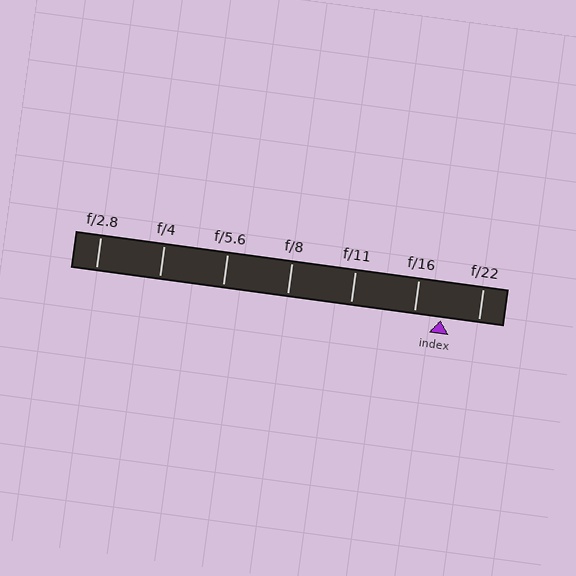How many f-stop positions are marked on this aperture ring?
There are 7 f-stop positions marked.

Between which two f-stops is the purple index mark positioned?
The index mark is between f/16 and f/22.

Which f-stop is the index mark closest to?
The index mark is closest to f/16.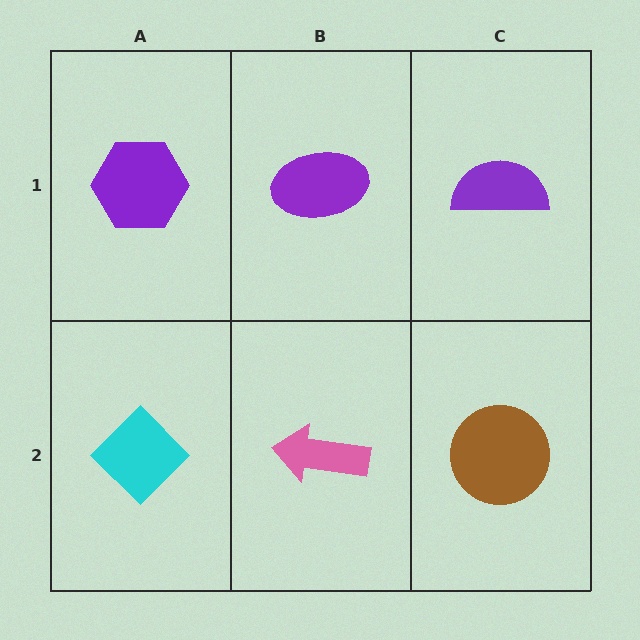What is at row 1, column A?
A purple hexagon.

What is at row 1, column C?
A purple semicircle.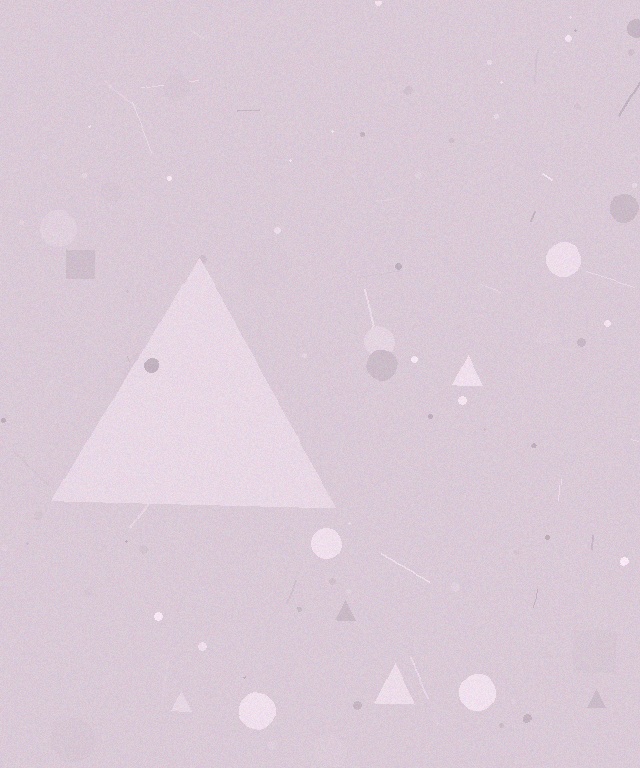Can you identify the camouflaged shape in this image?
The camouflaged shape is a triangle.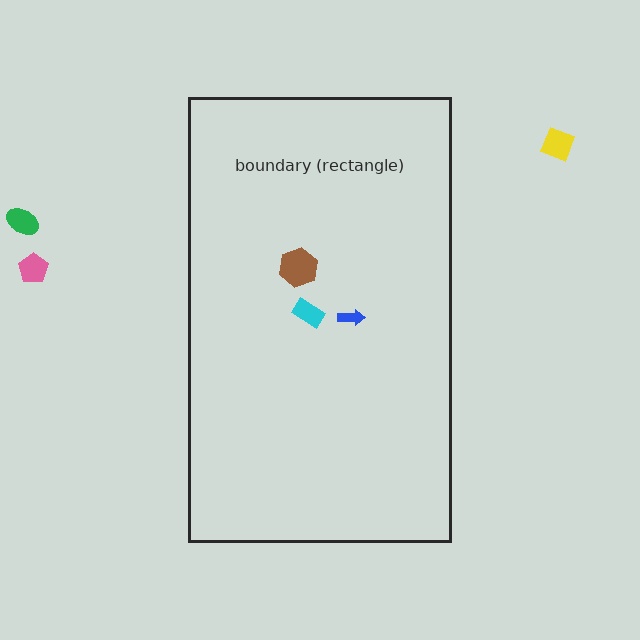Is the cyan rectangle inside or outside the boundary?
Inside.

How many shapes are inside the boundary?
3 inside, 3 outside.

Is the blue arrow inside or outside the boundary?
Inside.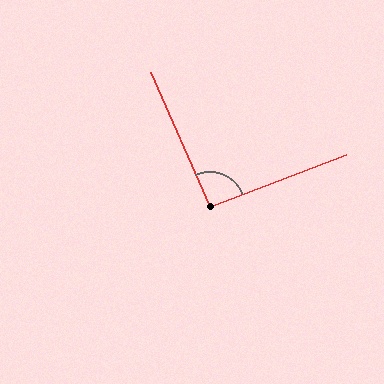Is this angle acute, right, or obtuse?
It is approximately a right angle.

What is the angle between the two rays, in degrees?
Approximately 93 degrees.